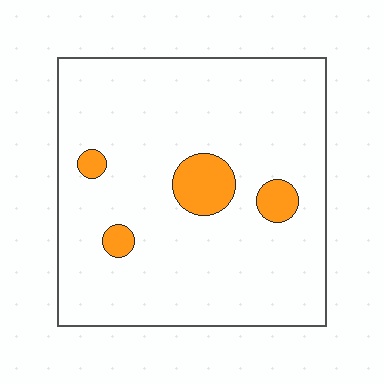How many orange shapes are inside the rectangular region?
4.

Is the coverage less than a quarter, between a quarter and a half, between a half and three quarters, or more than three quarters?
Less than a quarter.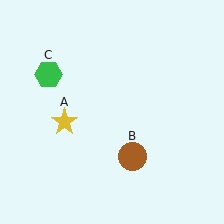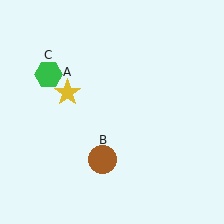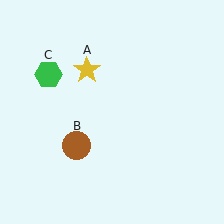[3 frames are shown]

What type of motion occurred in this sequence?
The yellow star (object A), brown circle (object B) rotated clockwise around the center of the scene.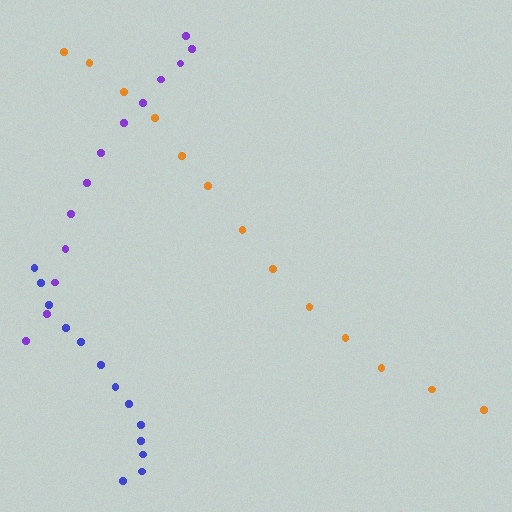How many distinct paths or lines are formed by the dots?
There are 3 distinct paths.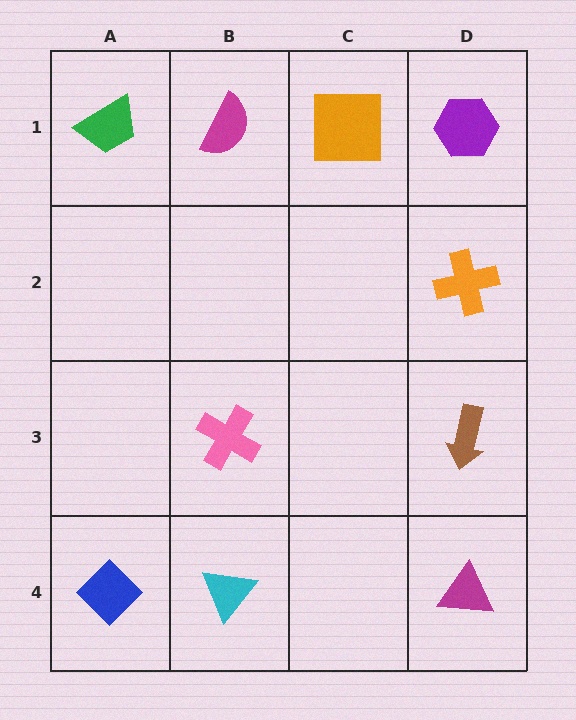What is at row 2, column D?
An orange cross.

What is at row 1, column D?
A purple hexagon.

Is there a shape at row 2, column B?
No, that cell is empty.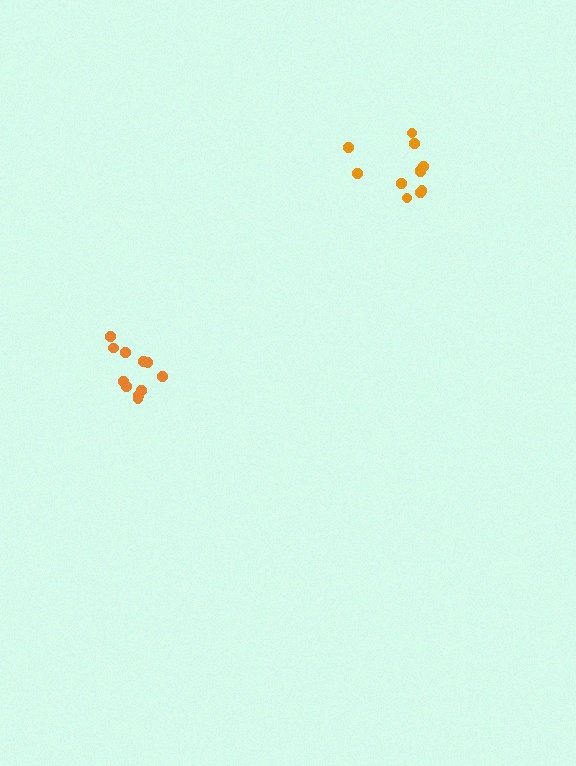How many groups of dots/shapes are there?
There are 2 groups.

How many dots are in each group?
Group 1: 11 dots, Group 2: 11 dots (22 total).